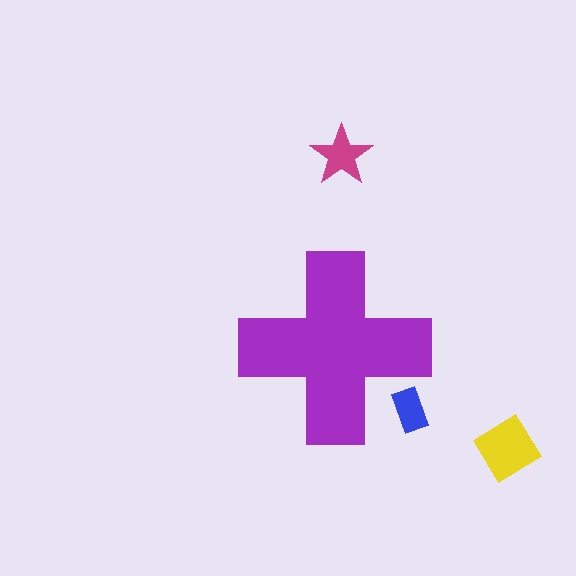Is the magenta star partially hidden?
No, the magenta star is fully visible.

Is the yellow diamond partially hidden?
No, the yellow diamond is fully visible.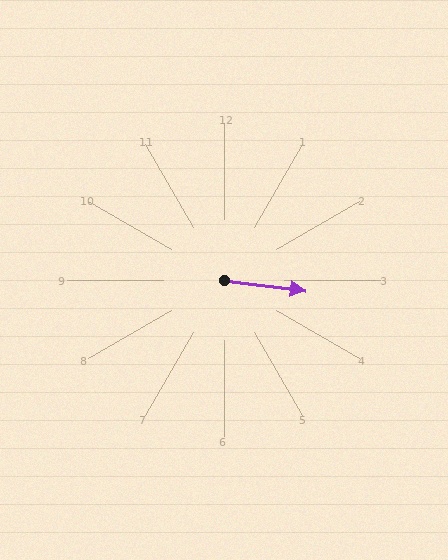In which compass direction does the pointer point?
East.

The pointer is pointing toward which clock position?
Roughly 3 o'clock.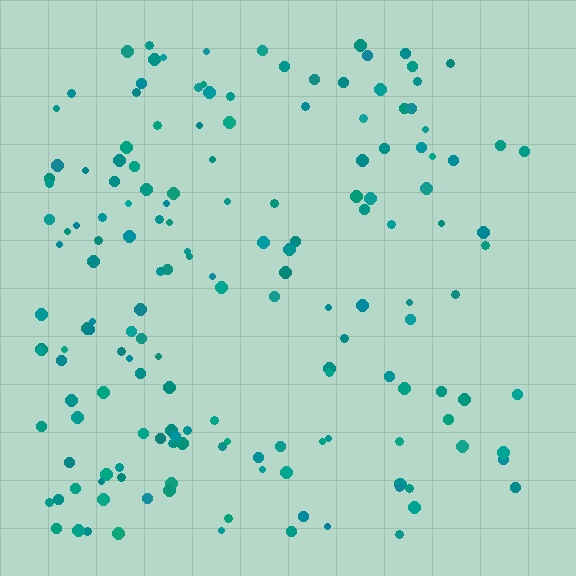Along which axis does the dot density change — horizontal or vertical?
Horizontal.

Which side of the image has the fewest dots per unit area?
The right.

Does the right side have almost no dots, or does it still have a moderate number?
Still a moderate number, just noticeably fewer than the left.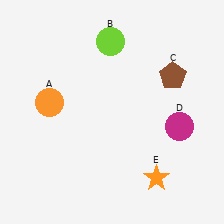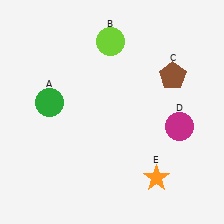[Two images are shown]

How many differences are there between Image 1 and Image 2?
There is 1 difference between the two images.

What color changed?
The circle (A) changed from orange in Image 1 to green in Image 2.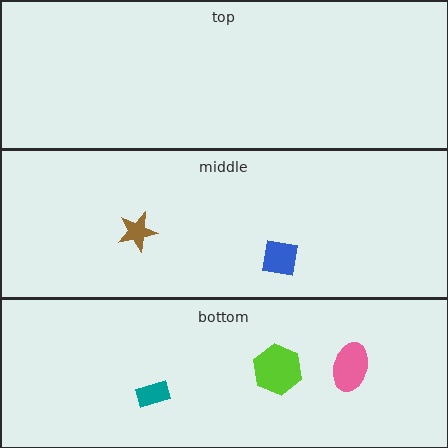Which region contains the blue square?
The middle region.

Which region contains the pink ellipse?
The bottom region.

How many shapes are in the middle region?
2.